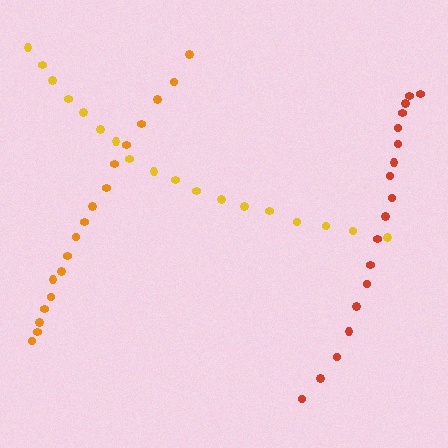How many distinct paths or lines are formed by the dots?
There are 3 distinct paths.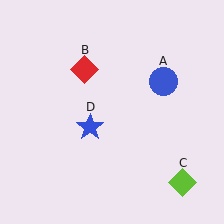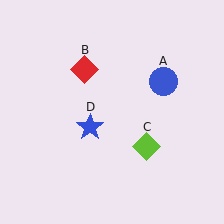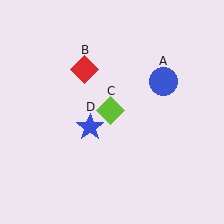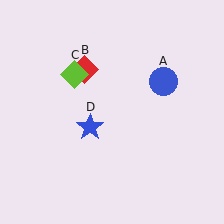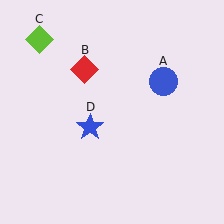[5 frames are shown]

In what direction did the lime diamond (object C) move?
The lime diamond (object C) moved up and to the left.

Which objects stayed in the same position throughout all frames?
Blue circle (object A) and red diamond (object B) and blue star (object D) remained stationary.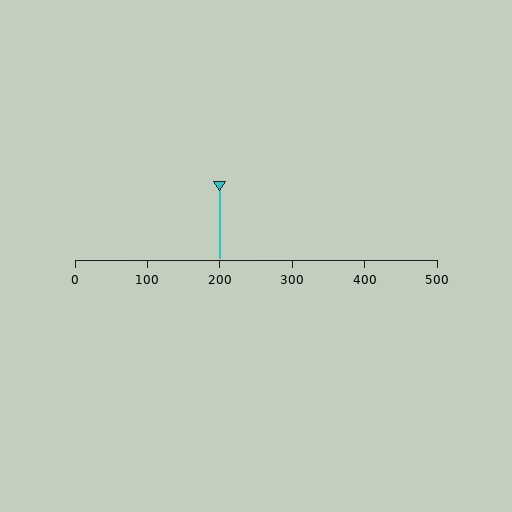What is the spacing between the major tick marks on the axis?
The major ticks are spaced 100 apart.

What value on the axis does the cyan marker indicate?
The marker indicates approximately 200.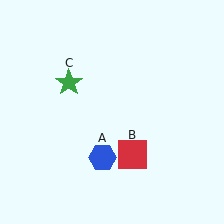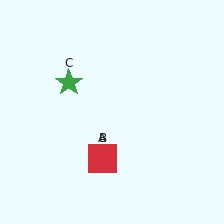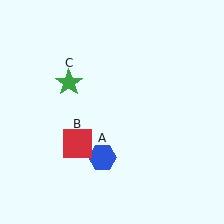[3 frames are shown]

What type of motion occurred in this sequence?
The red square (object B) rotated clockwise around the center of the scene.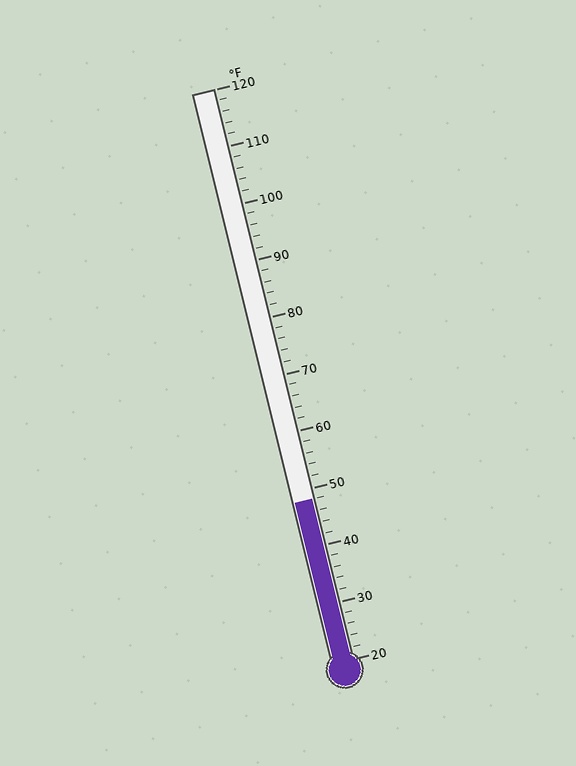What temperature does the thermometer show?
The thermometer shows approximately 48°F.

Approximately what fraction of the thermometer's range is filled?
The thermometer is filled to approximately 30% of its range.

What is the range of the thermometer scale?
The thermometer scale ranges from 20°F to 120°F.